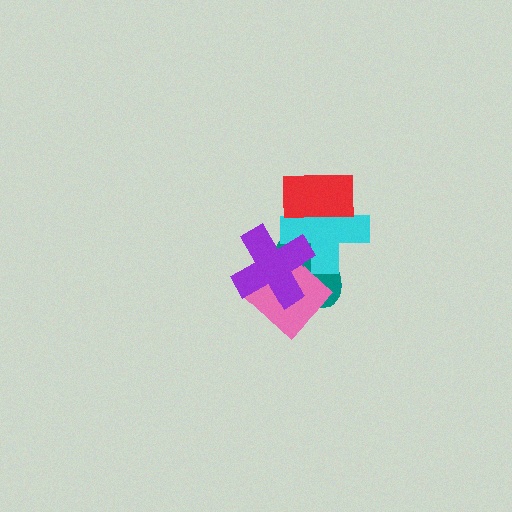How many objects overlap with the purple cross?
3 objects overlap with the purple cross.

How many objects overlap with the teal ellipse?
3 objects overlap with the teal ellipse.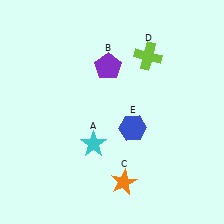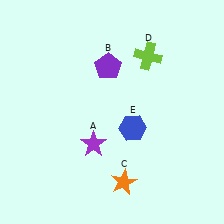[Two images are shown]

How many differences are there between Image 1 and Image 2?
There is 1 difference between the two images.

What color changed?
The star (A) changed from cyan in Image 1 to purple in Image 2.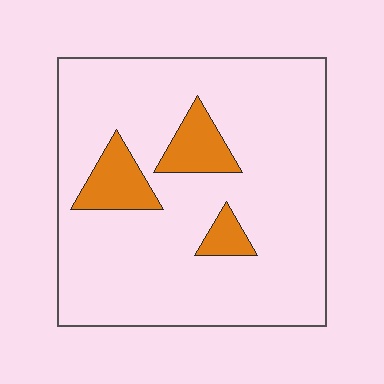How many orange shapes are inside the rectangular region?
3.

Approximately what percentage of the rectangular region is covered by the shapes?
Approximately 15%.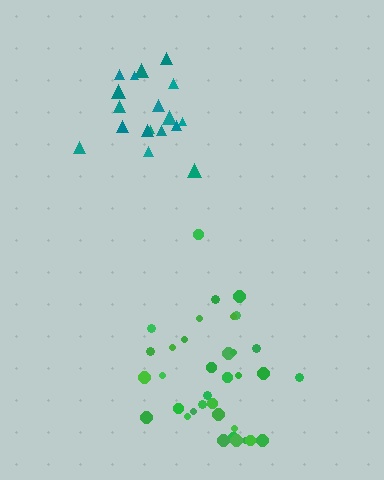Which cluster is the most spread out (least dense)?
Green.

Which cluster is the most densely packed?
Teal.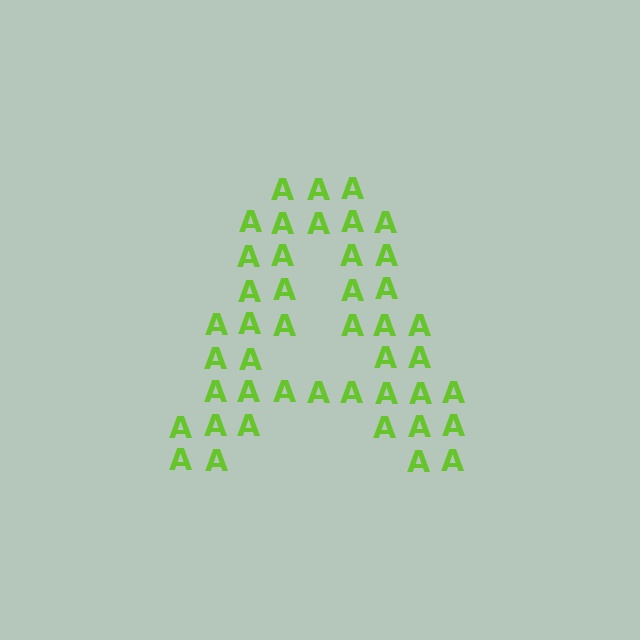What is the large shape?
The large shape is the letter A.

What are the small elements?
The small elements are letter A's.